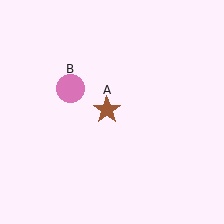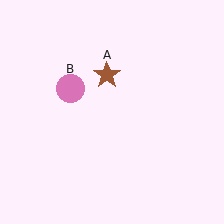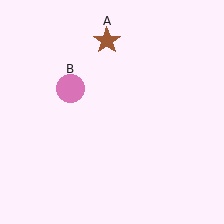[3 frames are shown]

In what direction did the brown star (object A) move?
The brown star (object A) moved up.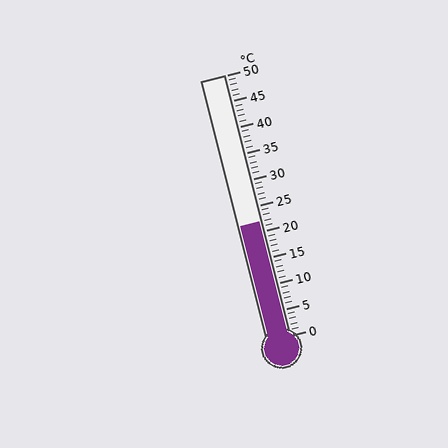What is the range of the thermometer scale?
The thermometer scale ranges from 0°C to 50°C.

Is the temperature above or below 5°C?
The temperature is above 5°C.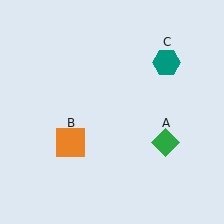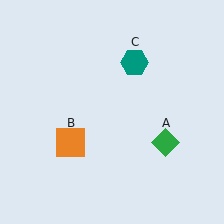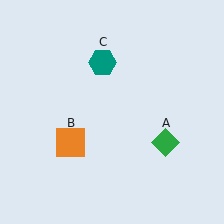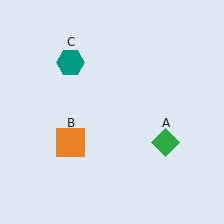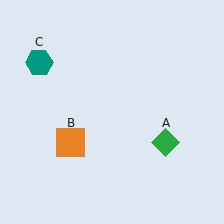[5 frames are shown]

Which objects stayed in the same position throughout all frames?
Green diamond (object A) and orange square (object B) remained stationary.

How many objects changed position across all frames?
1 object changed position: teal hexagon (object C).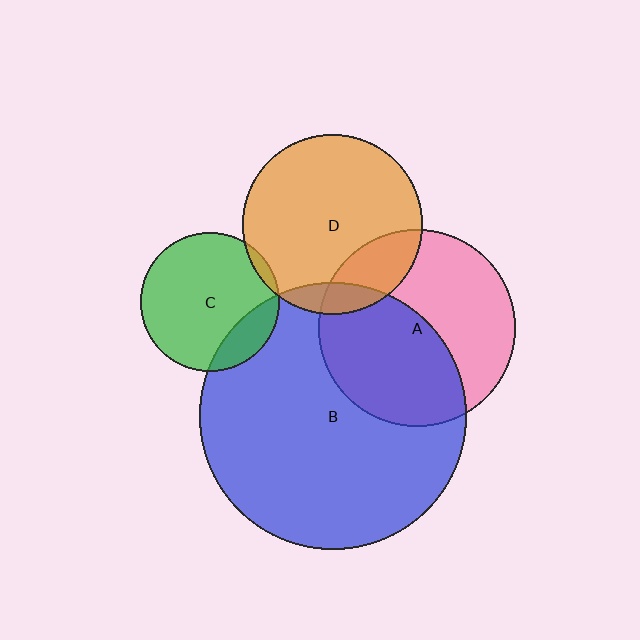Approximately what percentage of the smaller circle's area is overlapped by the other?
Approximately 20%.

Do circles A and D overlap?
Yes.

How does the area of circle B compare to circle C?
Approximately 3.7 times.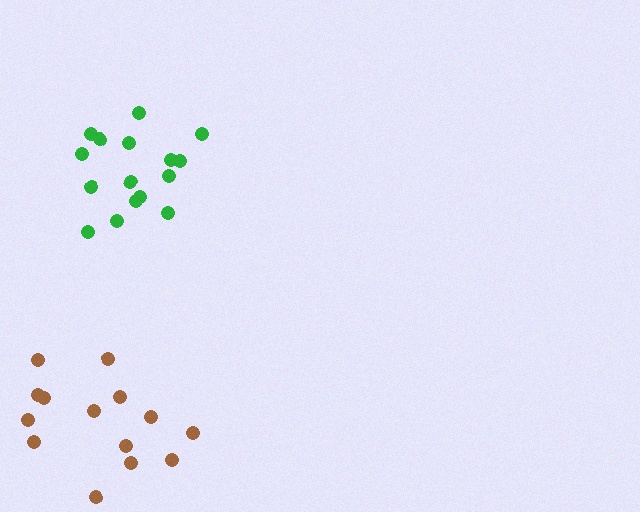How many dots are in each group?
Group 1: 14 dots, Group 2: 16 dots (30 total).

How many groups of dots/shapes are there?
There are 2 groups.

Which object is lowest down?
The brown cluster is bottommost.